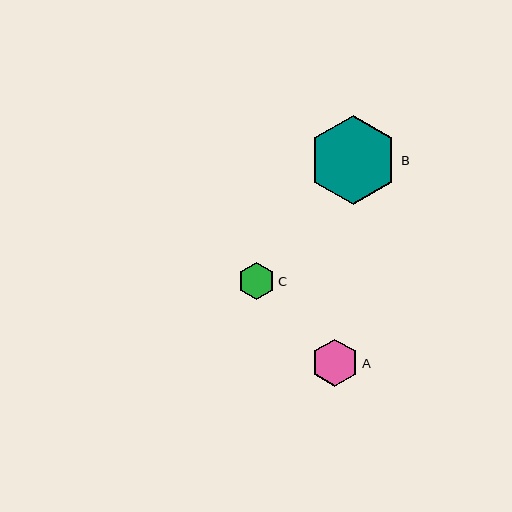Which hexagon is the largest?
Hexagon B is the largest with a size of approximately 89 pixels.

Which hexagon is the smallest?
Hexagon C is the smallest with a size of approximately 37 pixels.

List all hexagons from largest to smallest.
From largest to smallest: B, A, C.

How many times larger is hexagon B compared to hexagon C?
Hexagon B is approximately 2.4 times the size of hexagon C.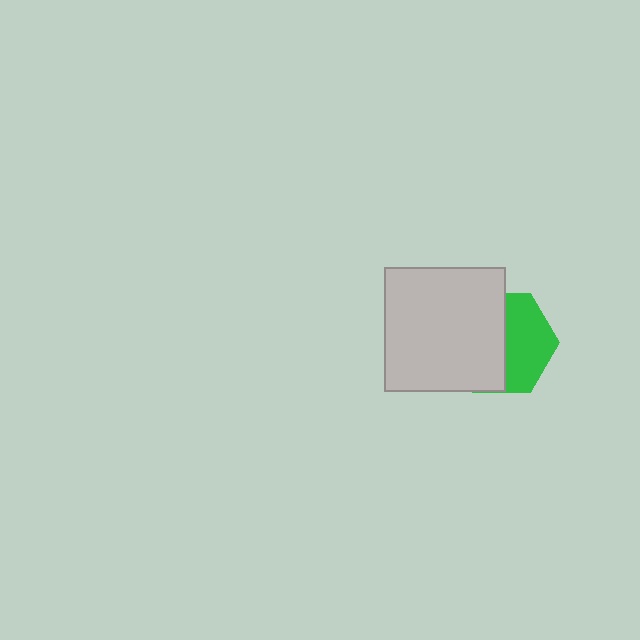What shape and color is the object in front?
The object in front is a light gray rectangle.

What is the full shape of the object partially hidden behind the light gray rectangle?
The partially hidden object is a green hexagon.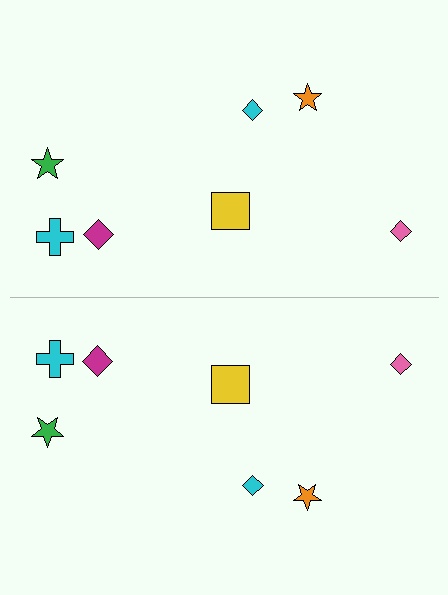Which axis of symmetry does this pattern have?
The pattern has a horizontal axis of symmetry running through the center of the image.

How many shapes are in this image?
There are 14 shapes in this image.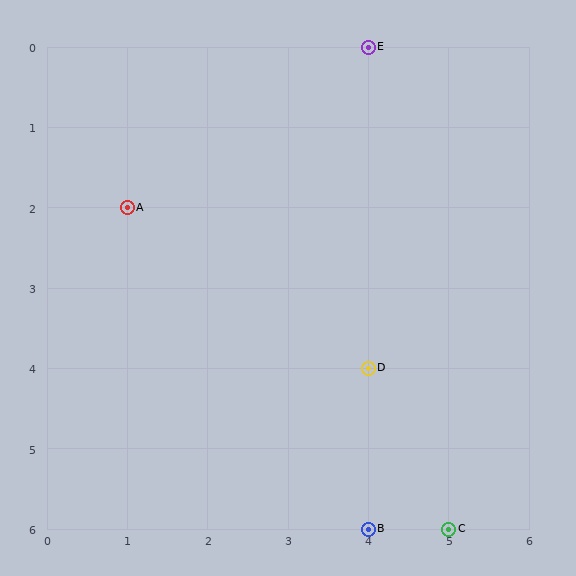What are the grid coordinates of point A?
Point A is at grid coordinates (1, 2).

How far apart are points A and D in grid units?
Points A and D are 3 columns and 2 rows apart (about 3.6 grid units diagonally).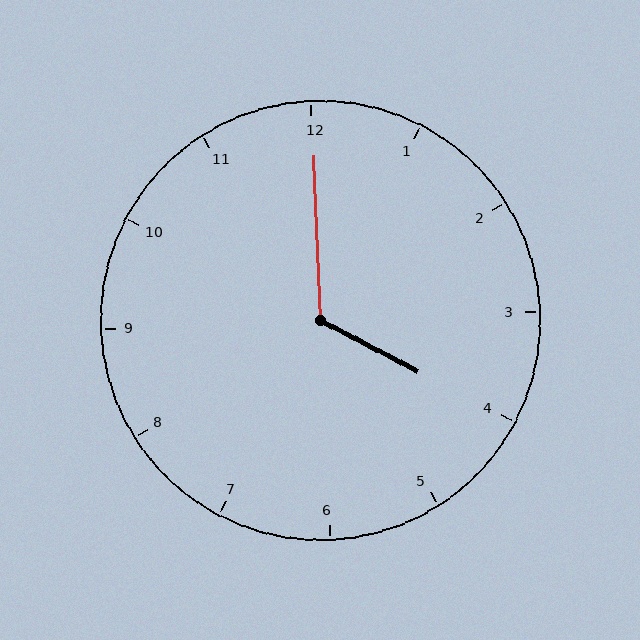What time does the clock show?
4:00.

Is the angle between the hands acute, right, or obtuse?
It is obtuse.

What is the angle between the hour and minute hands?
Approximately 120 degrees.